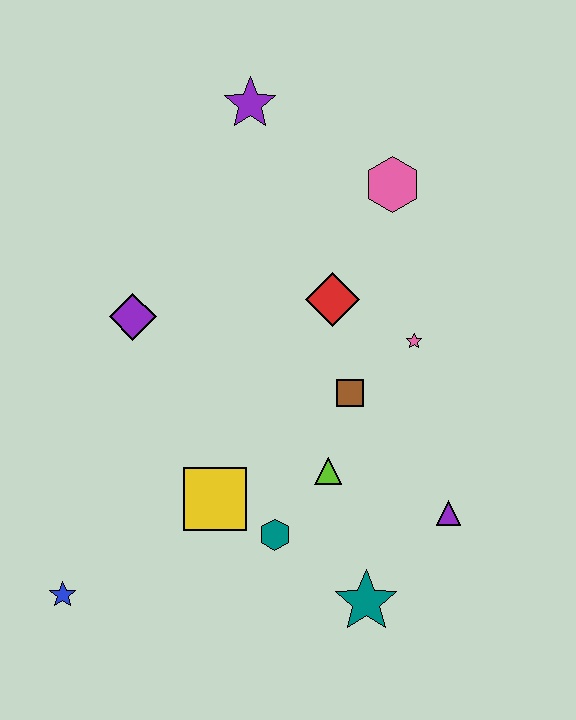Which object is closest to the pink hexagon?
The red diamond is closest to the pink hexagon.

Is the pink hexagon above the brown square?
Yes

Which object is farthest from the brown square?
The blue star is farthest from the brown square.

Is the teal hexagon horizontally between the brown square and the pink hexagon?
No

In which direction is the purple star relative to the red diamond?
The purple star is above the red diamond.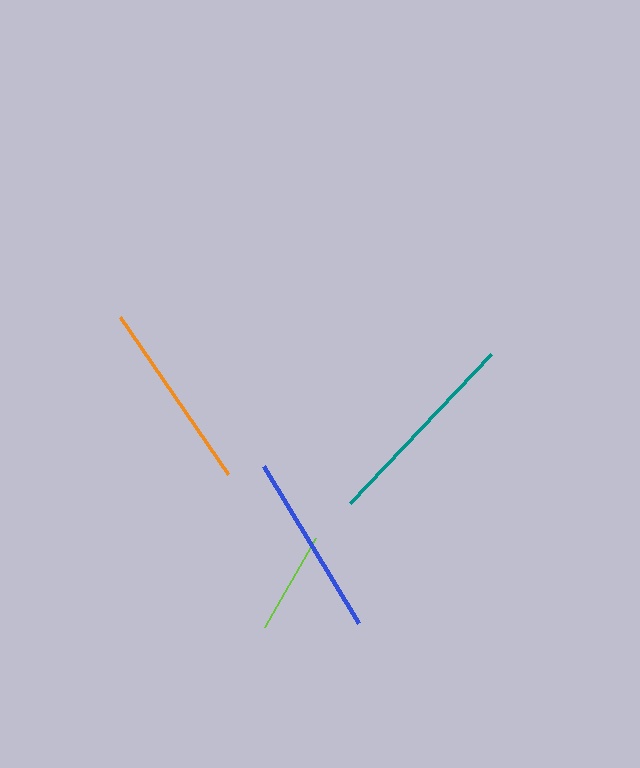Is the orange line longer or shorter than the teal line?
The teal line is longer than the orange line.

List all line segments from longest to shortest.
From longest to shortest: teal, orange, blue, lime.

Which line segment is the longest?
The teal line is the longest at approximately 205 pixels.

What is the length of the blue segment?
The blue segment is approximately 184 pixels long.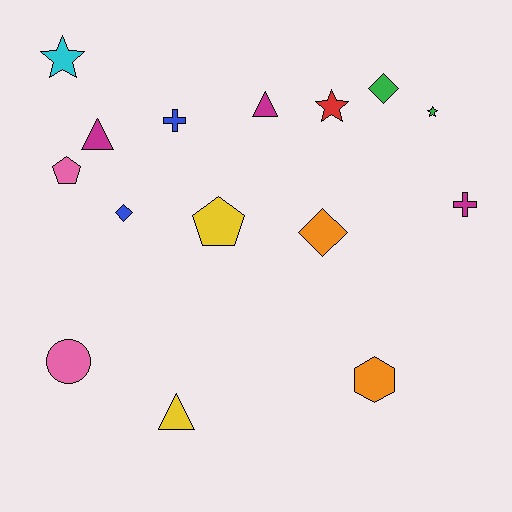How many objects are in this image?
There are 15 objects.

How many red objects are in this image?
There is 1 red object.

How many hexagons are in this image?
There is 1 hexagon.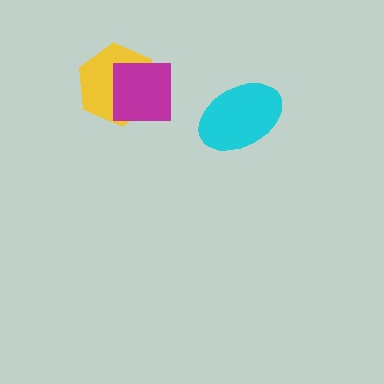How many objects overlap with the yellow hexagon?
1 object overlaps with the yellow hexagon.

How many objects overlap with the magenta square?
1 object overlaps with the magenta square.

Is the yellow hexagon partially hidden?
Yes, it is partially covered by another shape.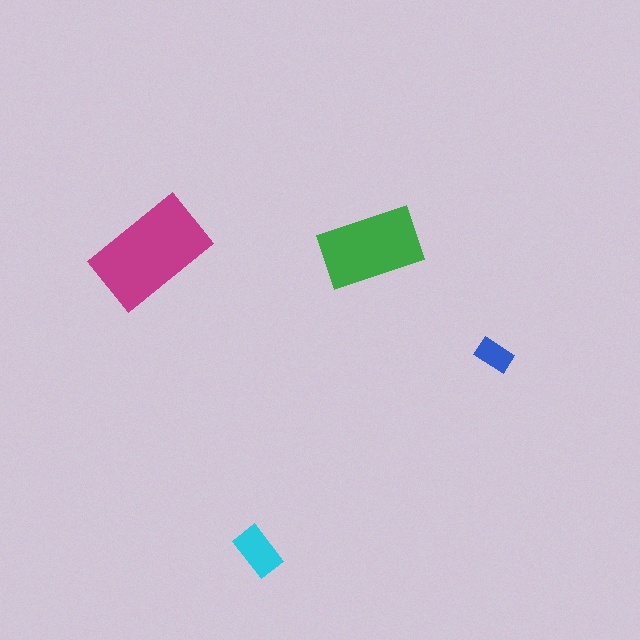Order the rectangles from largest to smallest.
the magenta one, the green one, the cyan one, the blue one.